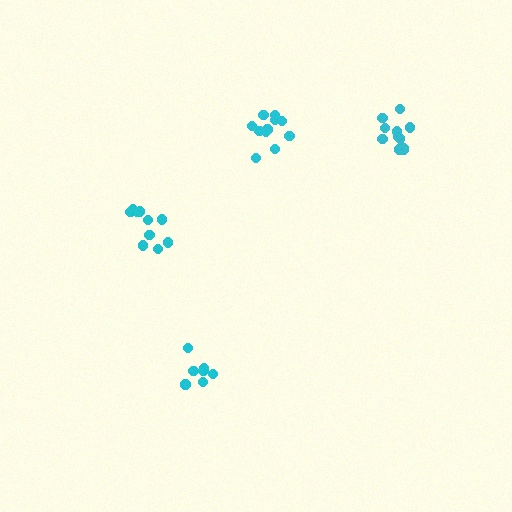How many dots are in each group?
Group 1: 11 dots, Group 2: 7 dots, Group 3: 11 dots, Group 4: 12 dots (41 total).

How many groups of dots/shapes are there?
There are 4 groups.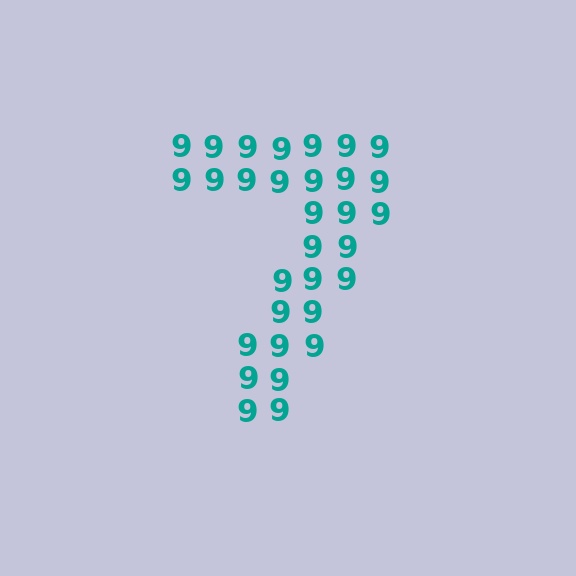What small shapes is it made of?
It is made of small digit 9's.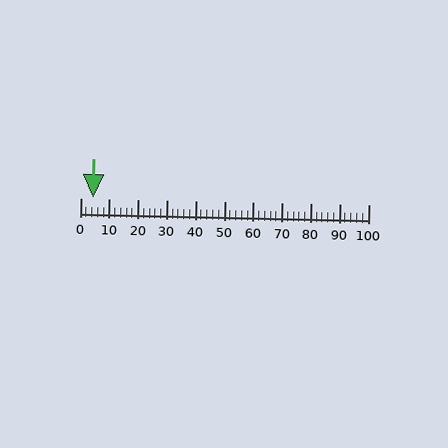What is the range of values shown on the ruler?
The ruler shows values from 0 to 100.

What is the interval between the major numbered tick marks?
The major tick marks are spaced 10 units apart.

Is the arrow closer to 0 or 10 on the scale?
The arrow is closer to 0.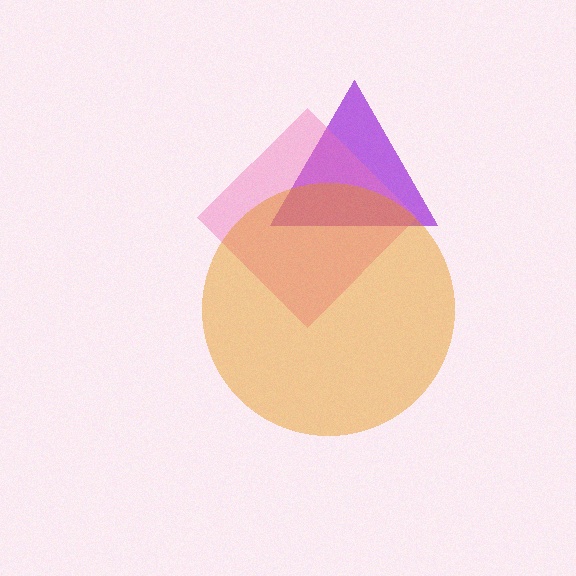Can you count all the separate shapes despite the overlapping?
Yes, there are 3 separate shapes.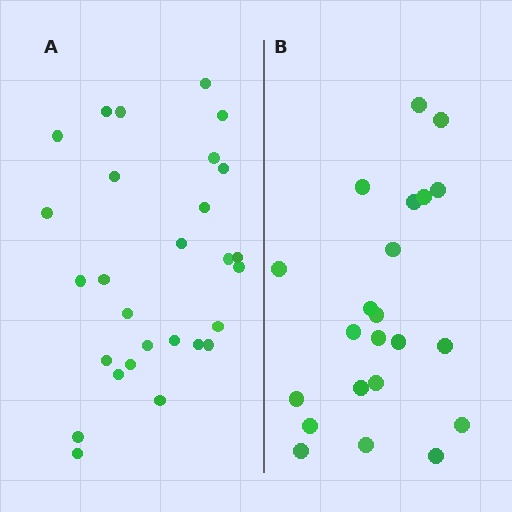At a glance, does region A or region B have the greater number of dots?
Region A (the left region) has more dots.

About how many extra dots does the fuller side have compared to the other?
Region A has about 6 more dots than region B.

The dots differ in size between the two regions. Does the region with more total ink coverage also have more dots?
No. Region B has more total ink coverage because its dots are larger, but region A actually contains more individual dots. Total area can be misleading — the number of items is what matters here.